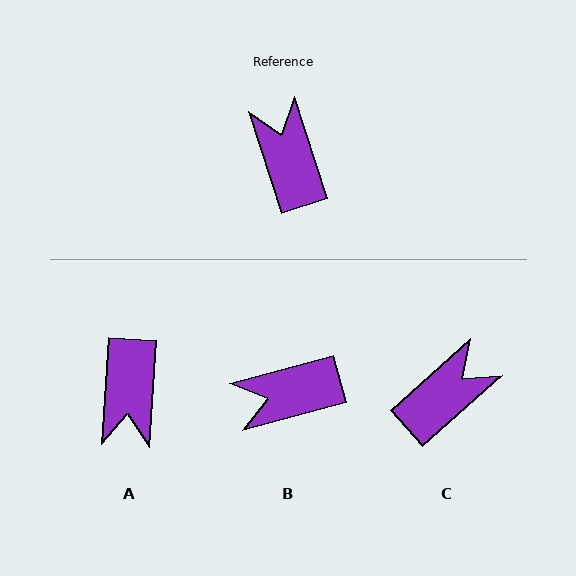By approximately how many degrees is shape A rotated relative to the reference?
Approximately 158 degrees counter-clockwise.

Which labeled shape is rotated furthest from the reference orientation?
A, about 158 degrees away.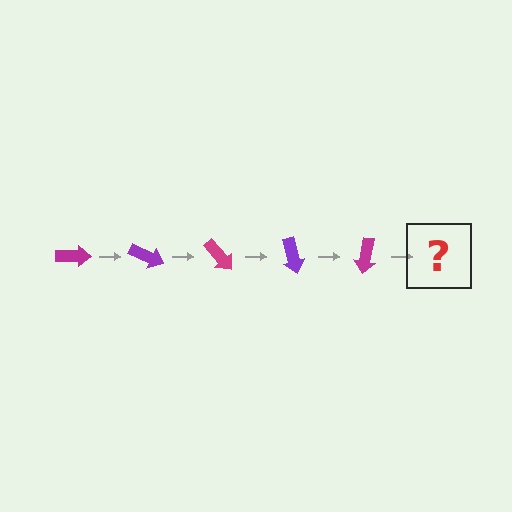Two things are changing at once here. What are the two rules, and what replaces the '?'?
The two rules are that it rotates 25 degrees each step and the color cycles through magenta and purple. The '?' should be a purple arrow, rotated 125 degrees from the start.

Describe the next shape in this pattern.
It should be a purple arrow, rotated 125 degrees from the start.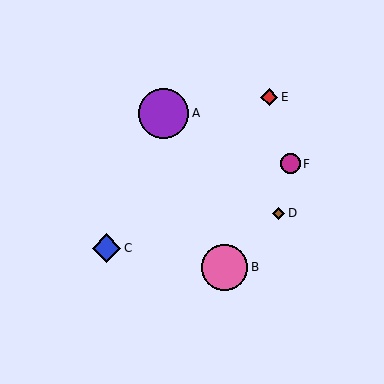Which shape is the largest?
The purple circle (labeled A) is the largest.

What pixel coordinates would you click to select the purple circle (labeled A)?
Click at (164, 113) to select the purple circle A.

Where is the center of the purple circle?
The center of the purple circle is at (164, 113).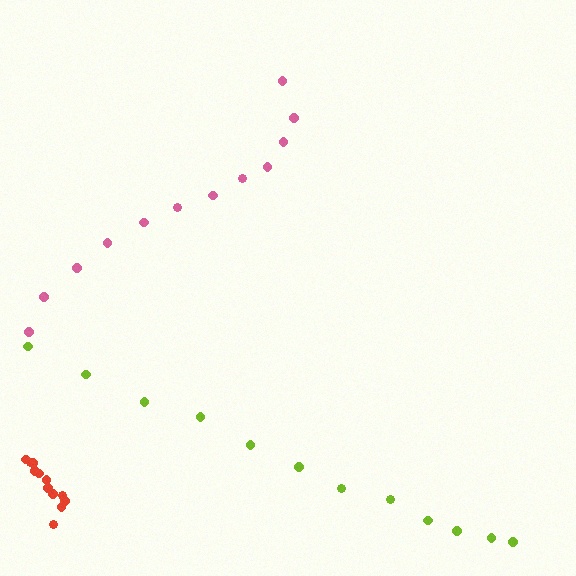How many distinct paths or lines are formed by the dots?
There are 3 distinct paths.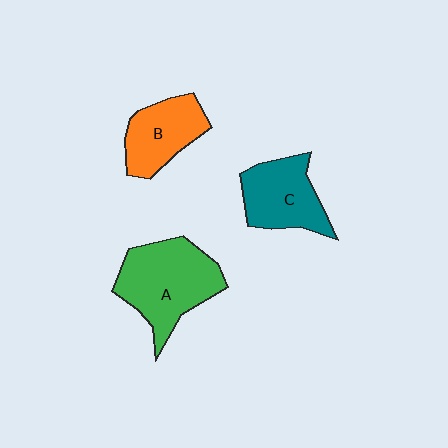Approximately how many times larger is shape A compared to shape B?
Approximately 1.5 times.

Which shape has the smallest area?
Shape B (orange).